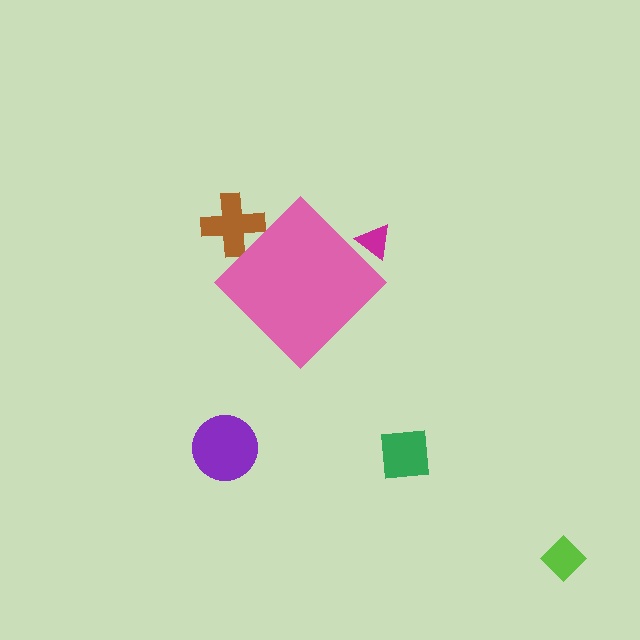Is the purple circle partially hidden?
No, the purple circle is fully visible.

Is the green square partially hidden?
No, the green square is fully visible.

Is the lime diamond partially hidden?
No, the lime diamond is fully visible.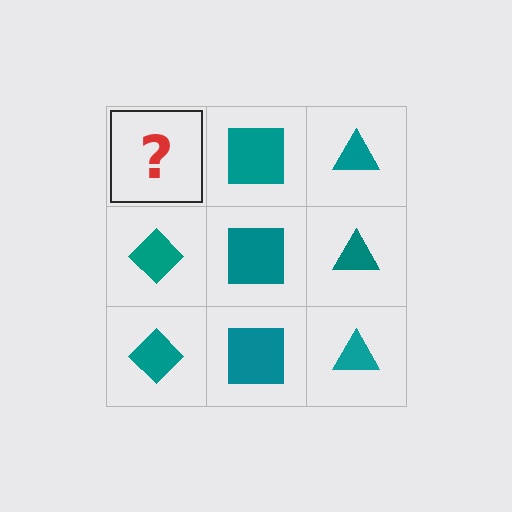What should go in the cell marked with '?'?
The missing cell should contain a teal diamond.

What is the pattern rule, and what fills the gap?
The rule is that each column has a consistent shape. The gap should be filled with a teal diamond.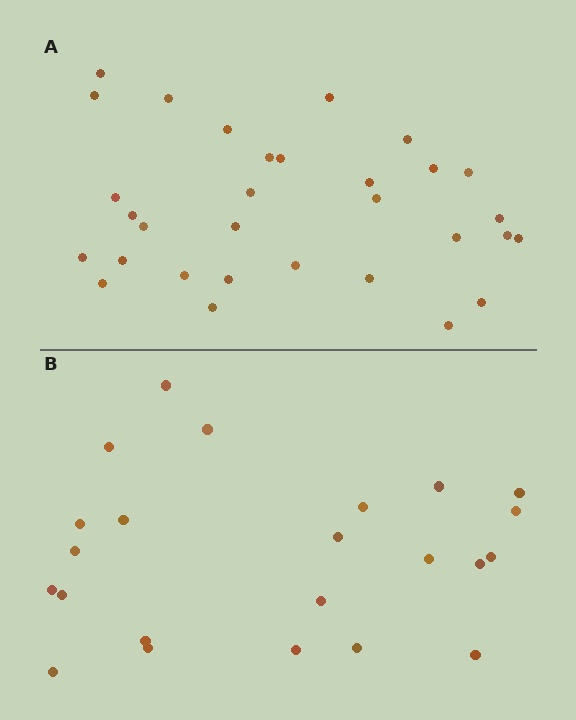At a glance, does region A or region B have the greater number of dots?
Region A (the top region) has more dots.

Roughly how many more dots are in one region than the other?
Region A has roughly 8 or so more dots than region B.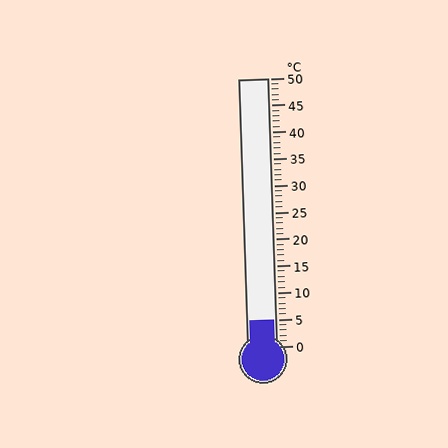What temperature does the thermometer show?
The thermometer shows approximately 5°C.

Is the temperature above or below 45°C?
The temperature is below 45°C.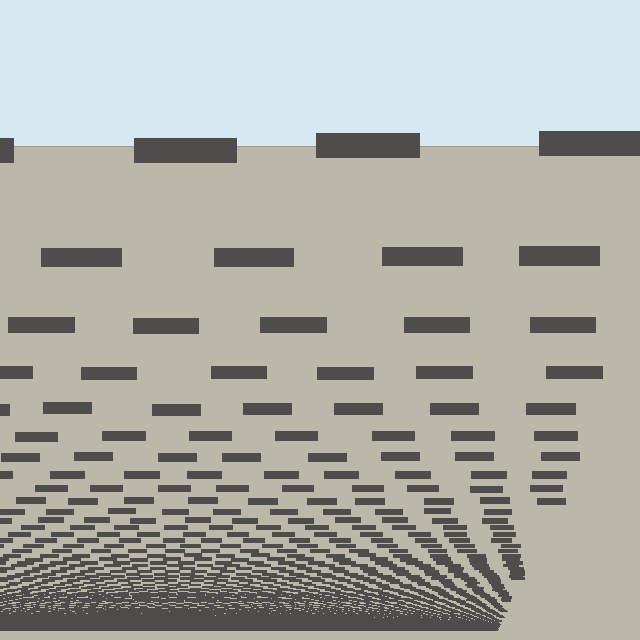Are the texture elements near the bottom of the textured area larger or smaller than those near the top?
Smaller. The gradient is inverted — elements near the bottom are smaller and denser.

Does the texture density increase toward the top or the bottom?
Density increases toward the bottom.